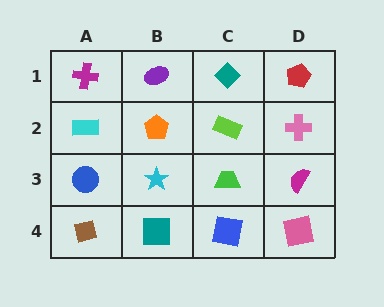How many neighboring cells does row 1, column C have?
3.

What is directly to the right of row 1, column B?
A teal diamond.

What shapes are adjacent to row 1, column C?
A lime rectangle (row 2, column C), a purple ellipse (row 1, column B), a red pentagon (row 1, column D).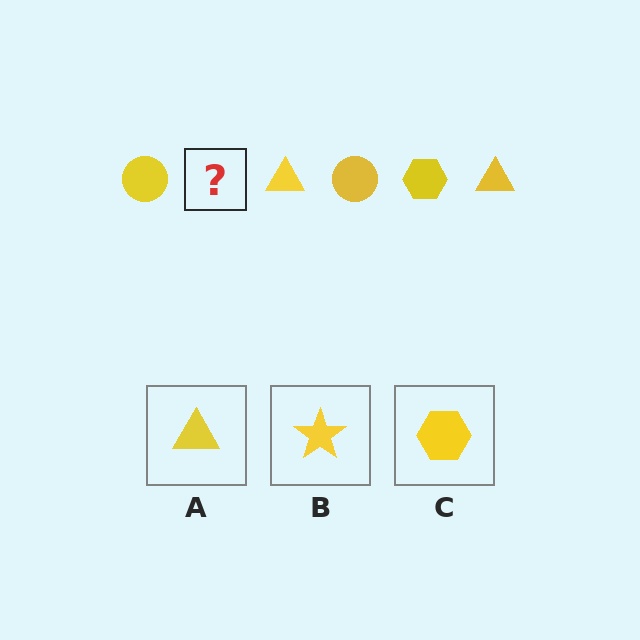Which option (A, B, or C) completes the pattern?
C.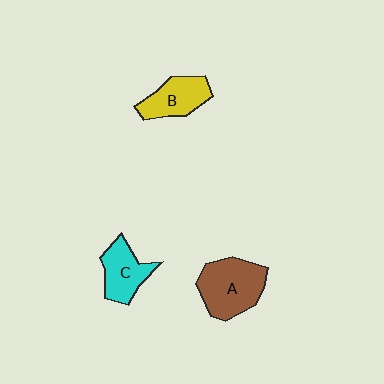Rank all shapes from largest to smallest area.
From largest to smallest: A (brown), B (yellow), C (cyan).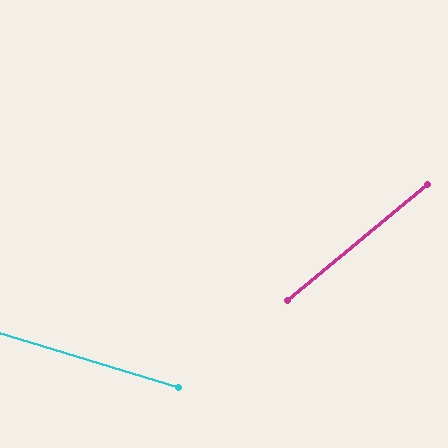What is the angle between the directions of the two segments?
Approximately 56 degrees.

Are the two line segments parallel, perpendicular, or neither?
Neither parallel nor perpendicular — they differ by about 56°.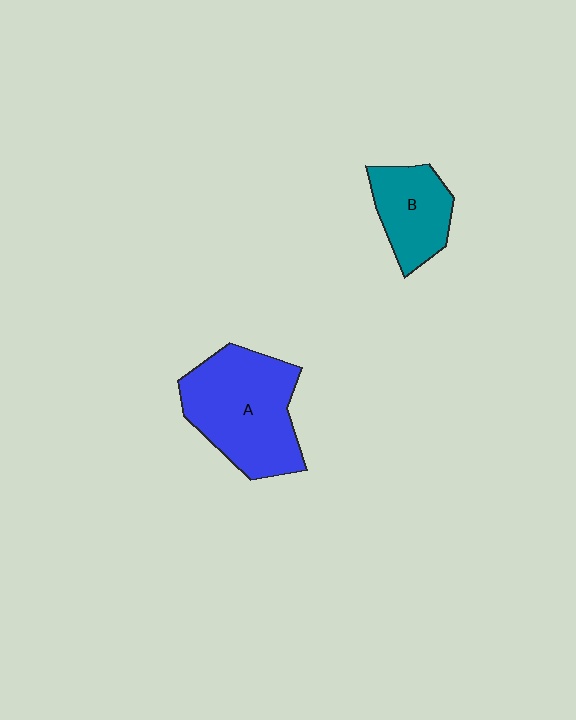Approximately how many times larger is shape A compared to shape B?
Approximately 1.8 times.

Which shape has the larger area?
Shape A (blue).